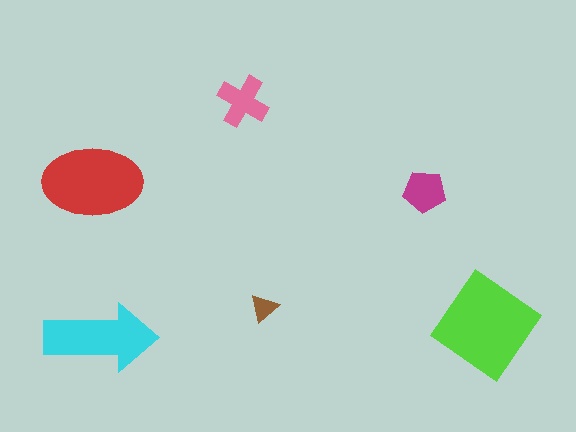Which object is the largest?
The lime diamond.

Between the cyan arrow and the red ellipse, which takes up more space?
The red ellipse.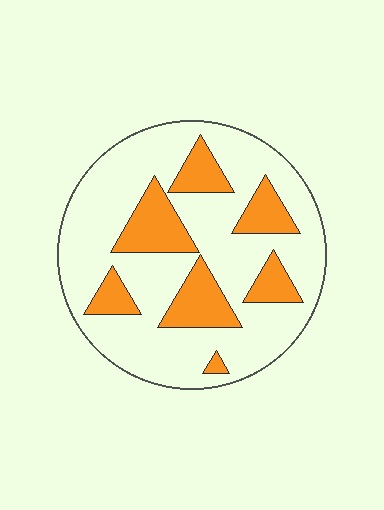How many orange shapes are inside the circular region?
7.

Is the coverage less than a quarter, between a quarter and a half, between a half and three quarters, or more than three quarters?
Between a quarter and a half.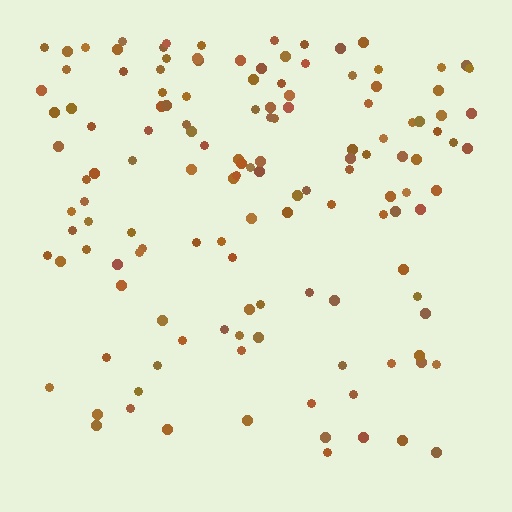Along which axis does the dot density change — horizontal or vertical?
Vertical.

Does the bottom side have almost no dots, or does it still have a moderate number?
Still a moderate number, just noticeably fewer than the top.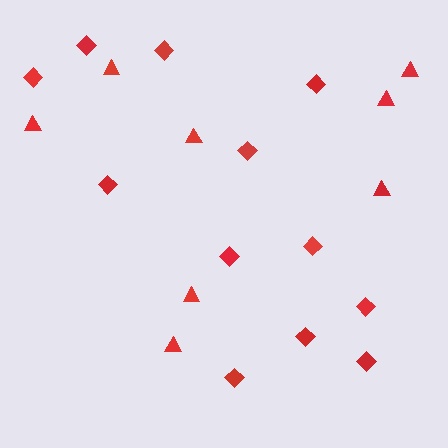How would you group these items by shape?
There are 2 groups: one group of diamonds (12) and one group of triangles (8).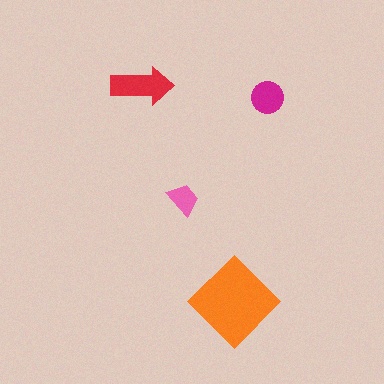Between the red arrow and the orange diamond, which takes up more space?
The orange diamond.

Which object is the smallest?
The pink trapezoid.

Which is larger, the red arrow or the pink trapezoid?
The red arrow.